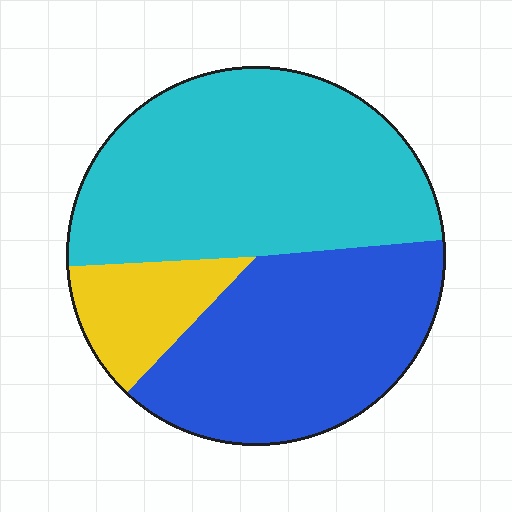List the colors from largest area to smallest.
From largest to smallest: cyan, blue, yellow.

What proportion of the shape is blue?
Blue covers 38% of the shape.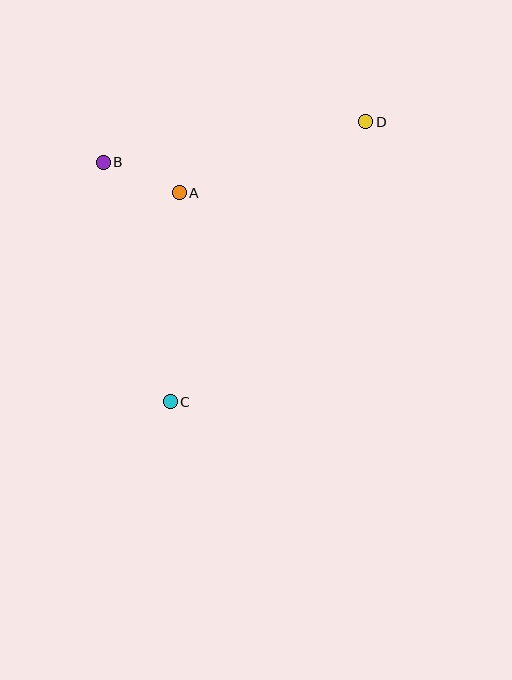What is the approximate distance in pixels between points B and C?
The distance between B and C is approximately 249 pixels.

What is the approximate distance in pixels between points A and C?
The distance between A and C is approximately 209 pixels.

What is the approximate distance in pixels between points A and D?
The distance between A and D is approximately 200 pixels.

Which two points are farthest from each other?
Points C and D are farthest from each other.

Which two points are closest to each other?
Points A and B are closest to each other.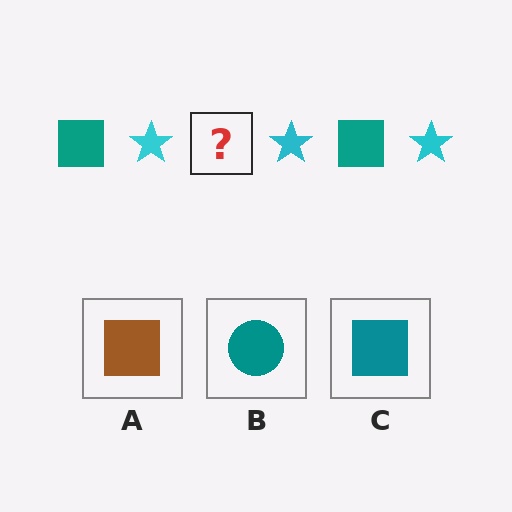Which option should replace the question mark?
Option C.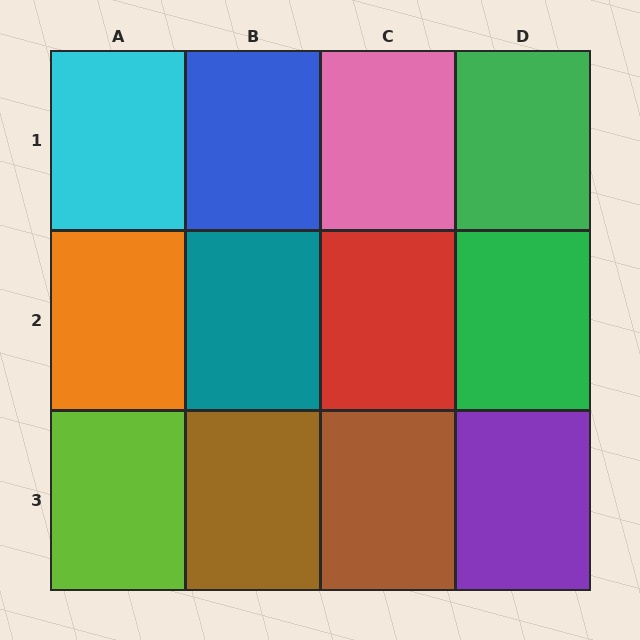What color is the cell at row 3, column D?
Purple.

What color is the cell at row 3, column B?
Brown.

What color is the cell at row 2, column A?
Orange.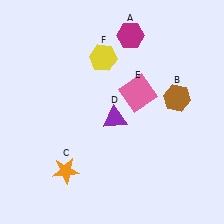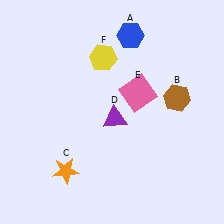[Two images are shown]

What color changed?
The hexagon (A) changed from magenta in Image 1 to blue in Image 2.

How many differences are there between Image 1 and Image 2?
There is 1 difference between the two images.